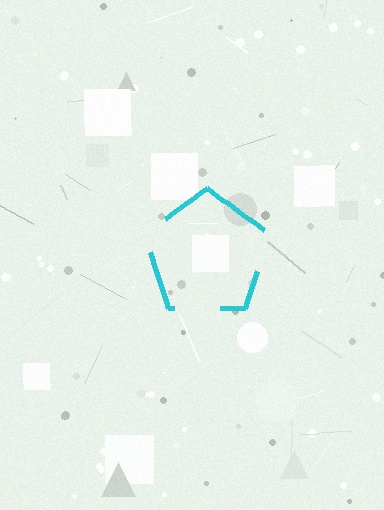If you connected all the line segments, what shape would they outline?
They would outline a pentagon.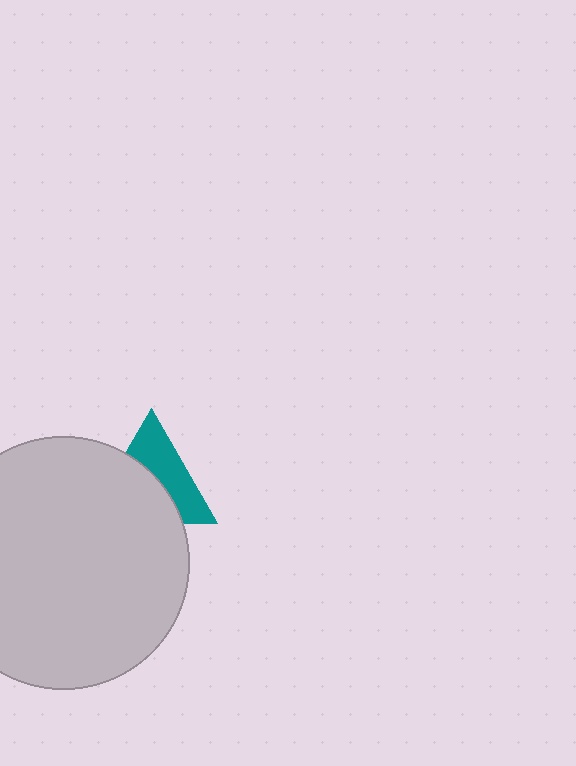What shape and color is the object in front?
The object in front is a light gray circle.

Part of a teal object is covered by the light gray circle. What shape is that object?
It is a triangle.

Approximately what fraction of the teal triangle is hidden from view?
Roughly 53% of the teal triangle is hidden behind the light gray circle.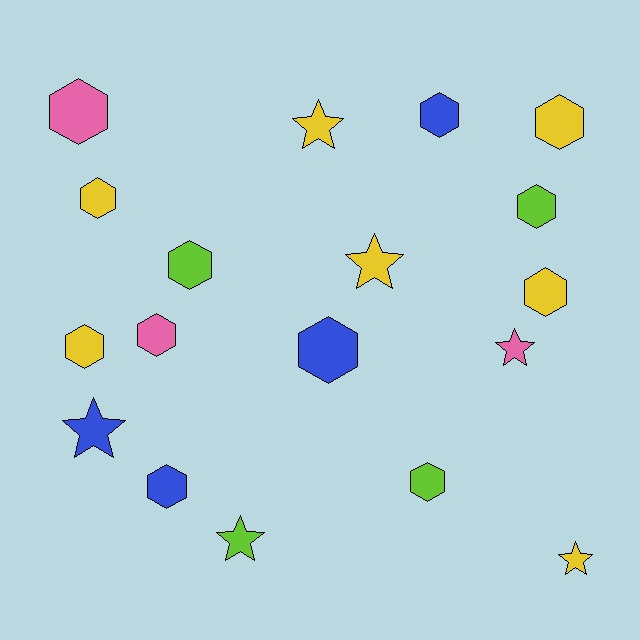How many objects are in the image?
There are 18 objects.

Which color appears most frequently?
Yellow, with 7 objects.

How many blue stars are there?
There is 1 blue star.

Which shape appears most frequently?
Hexagon, with 12 objects.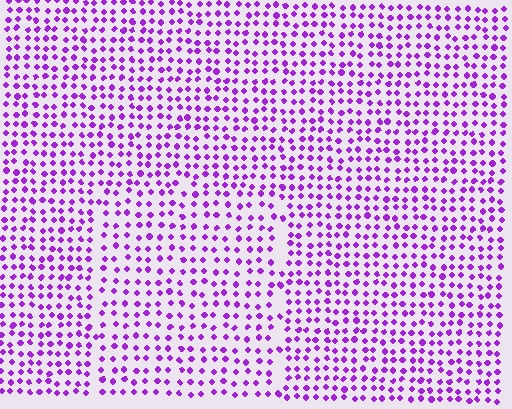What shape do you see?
I see a rectangle.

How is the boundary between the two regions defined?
The boundary is defined by a change in element density (approximately 1.4x ratio). All elements are the same color, size, and shape.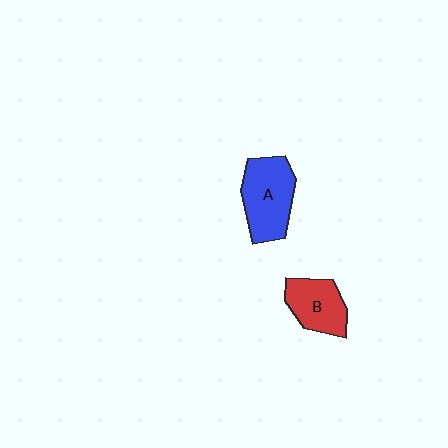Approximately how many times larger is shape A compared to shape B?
Approximately 1.3 times.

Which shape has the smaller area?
Shape B (red).